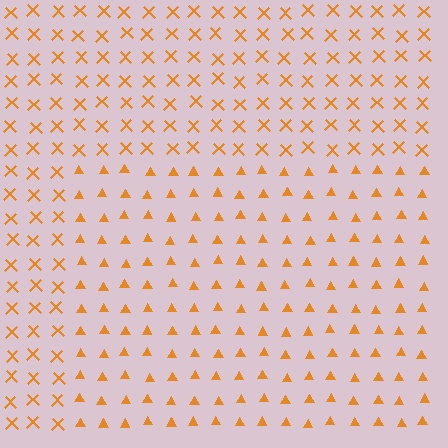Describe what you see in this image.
The image is filled with small orange elements arranged in a uniform grid. A rectangle-shaped region contains triangles, while the surrounding area contains X marks. The boundary is defined purely by the change in element shape.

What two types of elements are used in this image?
The image uses triangles inside the rectangle region and X marks outside it.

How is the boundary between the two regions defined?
The boundary is defined by a change in element shape: triangles inside vs. X marks outside. All elements share the same color and spacing.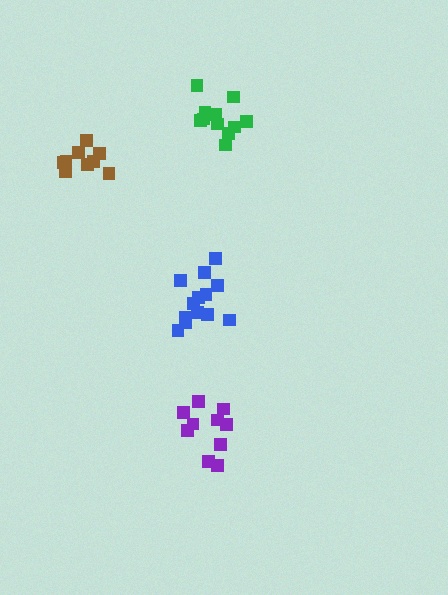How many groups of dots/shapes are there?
There are 4 groups.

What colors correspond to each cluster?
The clusters are colored: brown, blue, purple, green.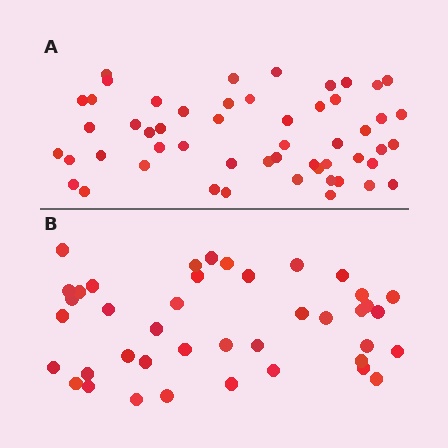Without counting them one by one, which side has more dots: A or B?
Region A (the top region) has more dots.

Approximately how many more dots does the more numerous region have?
Region A has roughly 12 or so more dots than region B.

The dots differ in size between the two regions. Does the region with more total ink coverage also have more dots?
No. Region B has more total ink coverage because its dots are larger, but region A actually contains more individual dots. Total area can be misleading — the number of items is what matters here.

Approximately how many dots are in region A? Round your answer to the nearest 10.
About 50 dots. (The exact count is 53, which rounds to 50.)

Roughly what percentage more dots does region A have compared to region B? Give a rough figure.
About 30% more.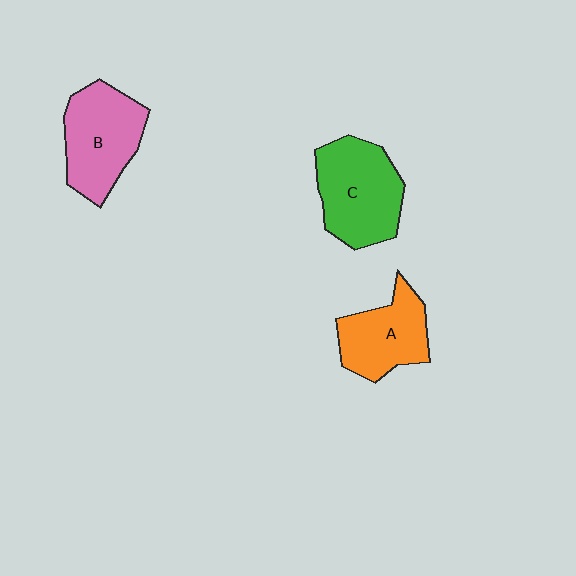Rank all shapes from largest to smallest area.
From largest to smallest: C (green), B (pink), A (orange).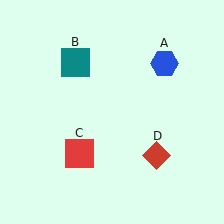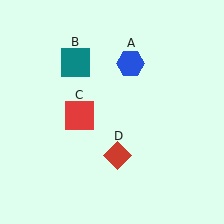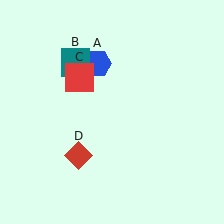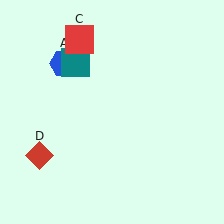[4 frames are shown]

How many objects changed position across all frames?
3 objects changed position: blue hexagon (object A), red square (object C), red diamond (object D).